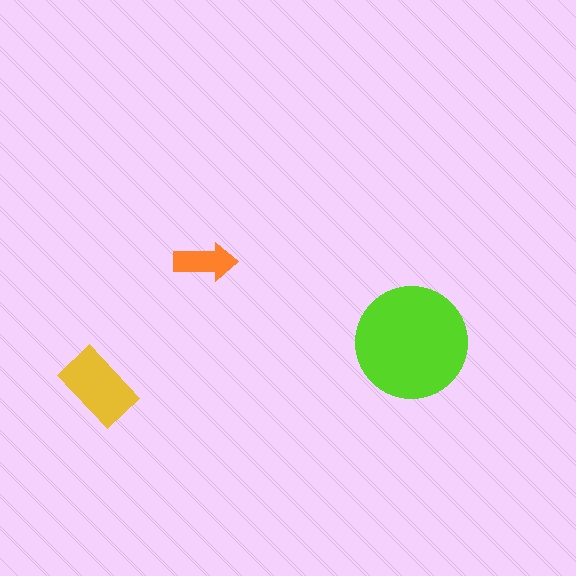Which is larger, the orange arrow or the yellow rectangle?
The yellow rectangle.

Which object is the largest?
The lime circle.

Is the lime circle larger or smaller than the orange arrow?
Larger.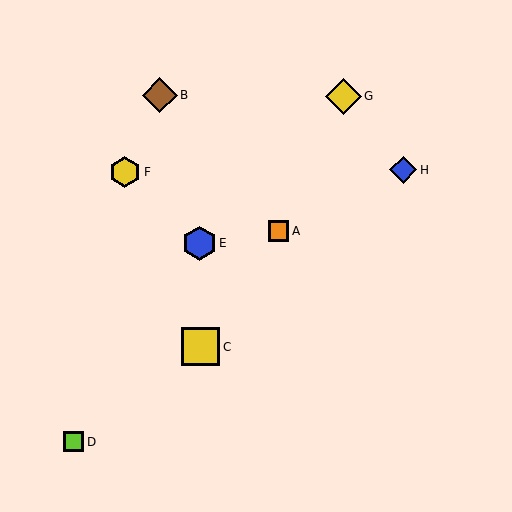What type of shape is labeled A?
Shape A is an orange square.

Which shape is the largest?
The yellow square (labeled C) is the largest.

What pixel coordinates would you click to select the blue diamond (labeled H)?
Click at (403, 170) to select the blue diamond H.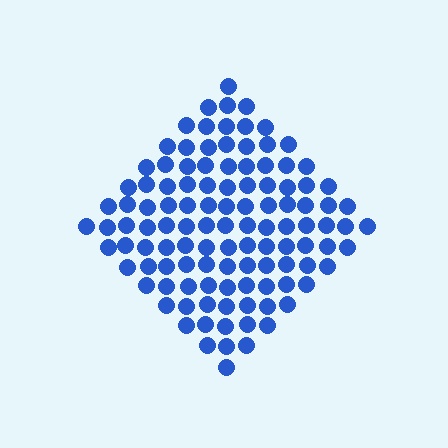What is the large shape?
The large shape is a diamond.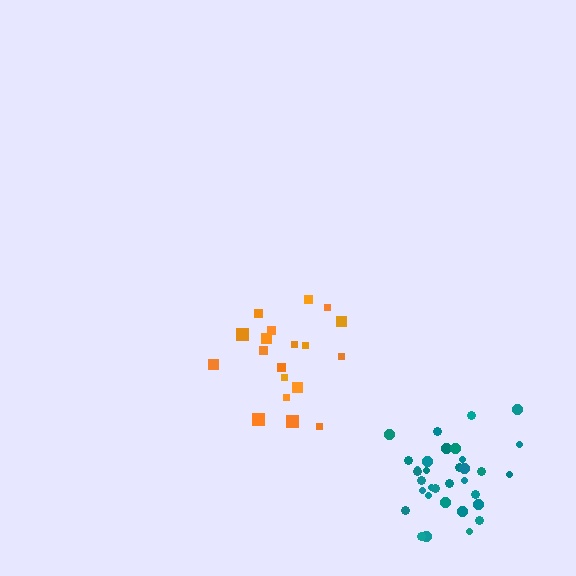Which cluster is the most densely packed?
Teal.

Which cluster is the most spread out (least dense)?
Orange.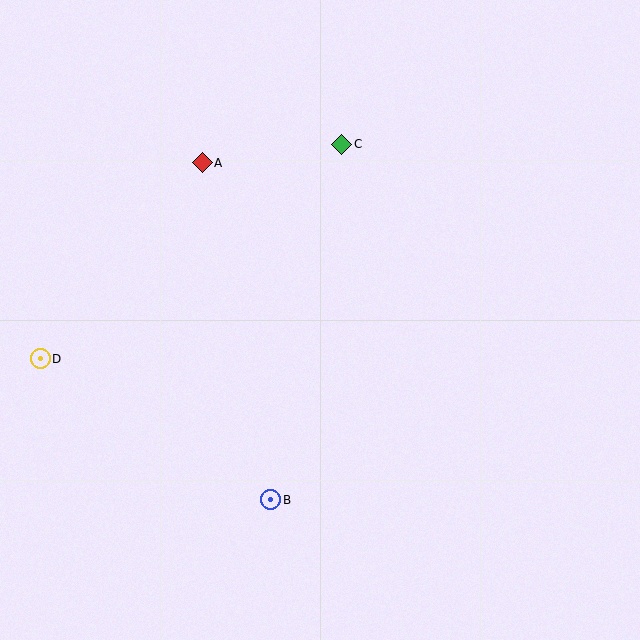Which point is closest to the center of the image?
Point C at (342, 144) is closest to the center.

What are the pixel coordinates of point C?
Point C is at (342, 144).